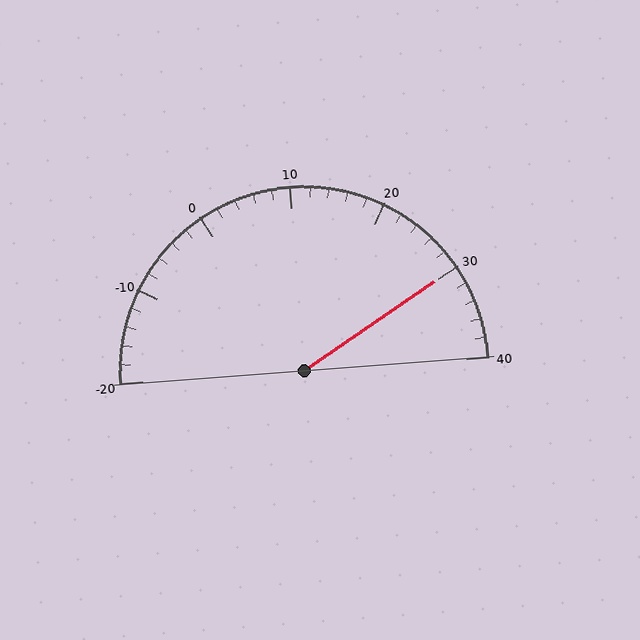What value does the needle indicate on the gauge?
The needle indicates approximately 30.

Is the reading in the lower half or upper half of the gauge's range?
The reading is in the upper half of the range (-20 to 40).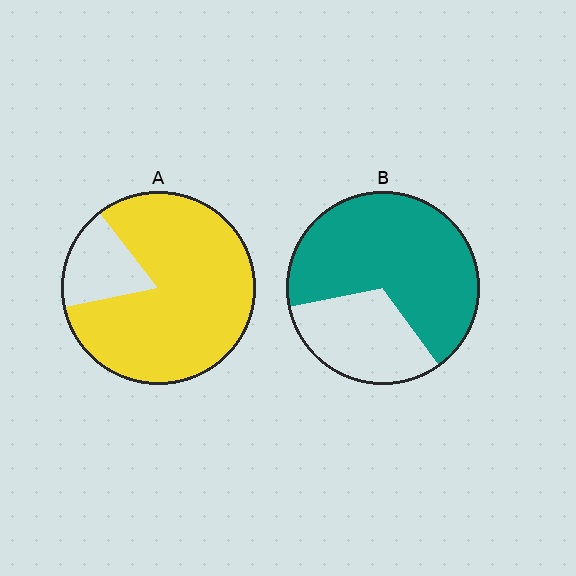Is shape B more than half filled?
Yes.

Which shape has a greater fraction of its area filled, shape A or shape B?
Shape A.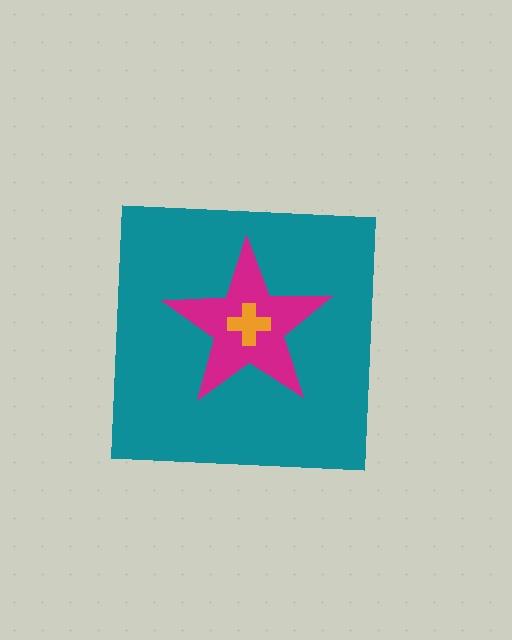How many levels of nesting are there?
3.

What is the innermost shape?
The orange cross.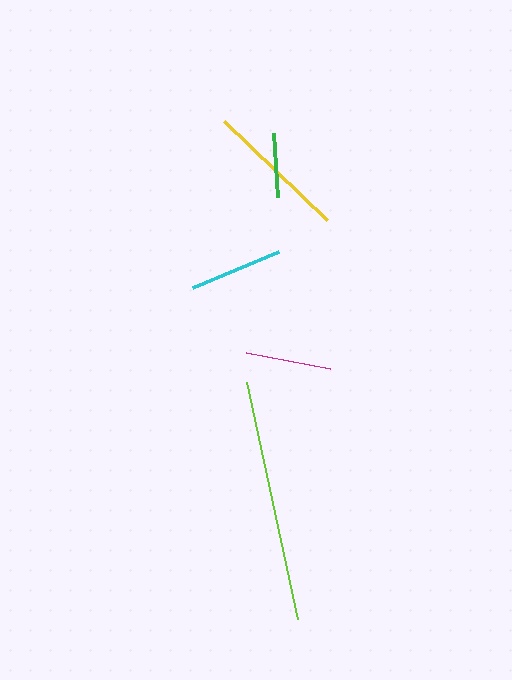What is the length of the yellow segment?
The yellow segment is approximately 143 pixels long.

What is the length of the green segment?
The green segment is approximately 64 pixels long.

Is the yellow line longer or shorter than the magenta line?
The yellow line is longer than the magenta line.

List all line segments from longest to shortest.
From longest to shortest: lime, yellow, cyan, magenta, green.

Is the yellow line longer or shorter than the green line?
The yellow line is longer than the green line.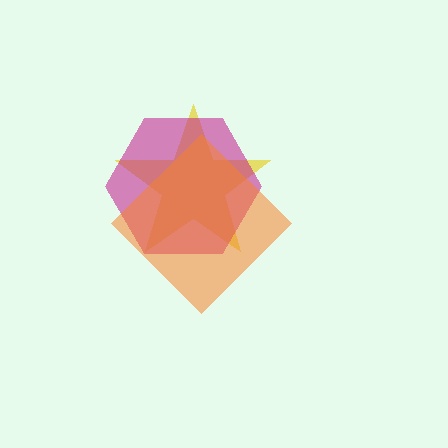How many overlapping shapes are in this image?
There are 3 overlapping shapes in the image.